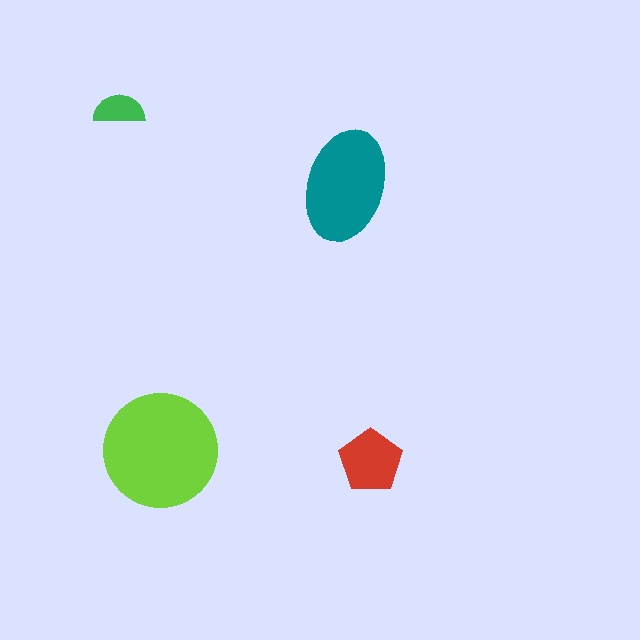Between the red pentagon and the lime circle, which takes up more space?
The lime circle.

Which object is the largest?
The lime circle.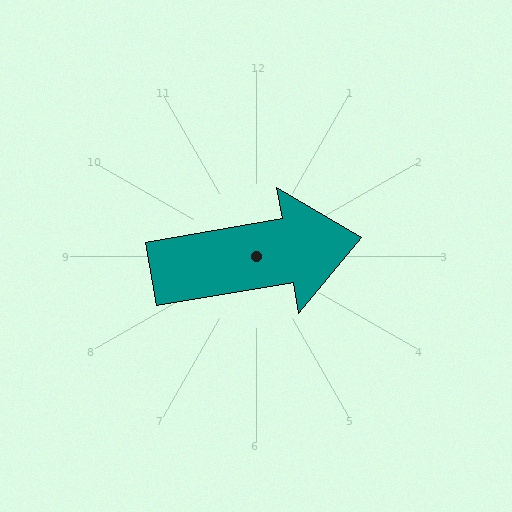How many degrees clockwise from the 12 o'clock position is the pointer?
Approximately 80 degrees.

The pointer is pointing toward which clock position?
Roughly 3 o'clock.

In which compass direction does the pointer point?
East.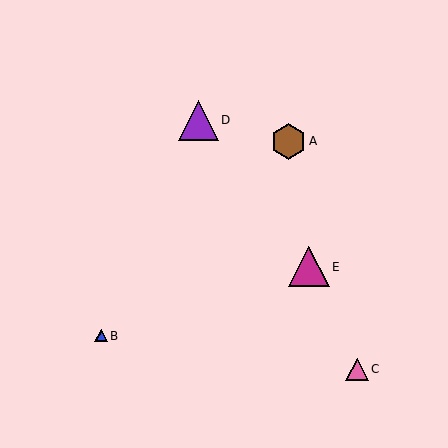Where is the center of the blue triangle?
The center of the blue triangle is at (101, 336).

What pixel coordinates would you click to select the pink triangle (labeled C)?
Click at (357, 369) to select the pink triangle C.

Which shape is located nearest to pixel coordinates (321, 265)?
The magenta triangle (labeled E) at (309, 267) is nearest to that location.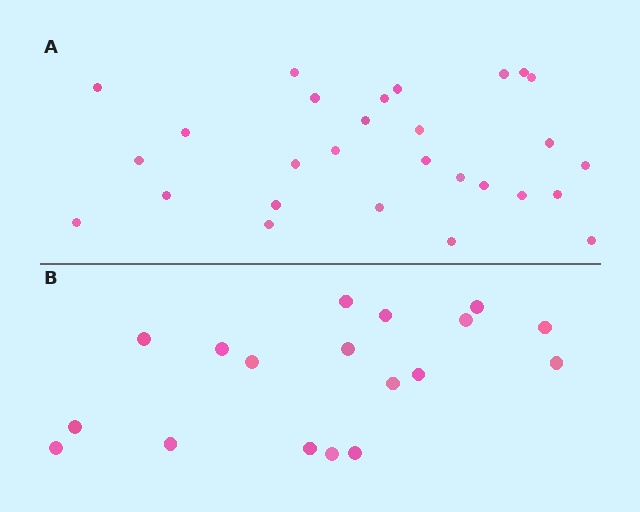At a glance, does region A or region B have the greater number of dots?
Region A (the top region) has more dots.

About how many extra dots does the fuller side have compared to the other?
Region A has roughly 10 or so more dots than region B.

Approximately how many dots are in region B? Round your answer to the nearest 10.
About 20 dots. (The exact count is 18, which rounds to 20.)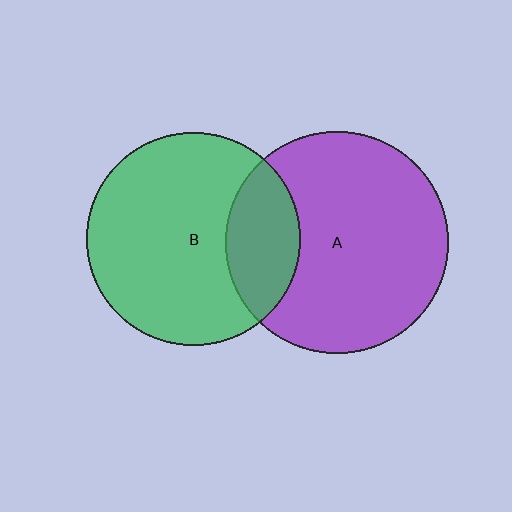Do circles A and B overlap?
Yes.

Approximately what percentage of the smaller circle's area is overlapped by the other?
Approximately 25%.